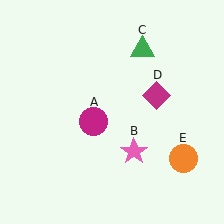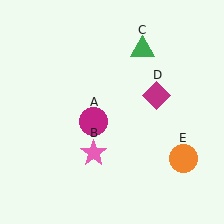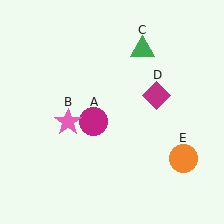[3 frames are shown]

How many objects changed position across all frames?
1 object changed position: pink star (object B).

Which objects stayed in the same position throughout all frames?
Magenta circle (object A) and green triangle (object C) and magenta diamond (object D) and orange circle (object E) remained stationary.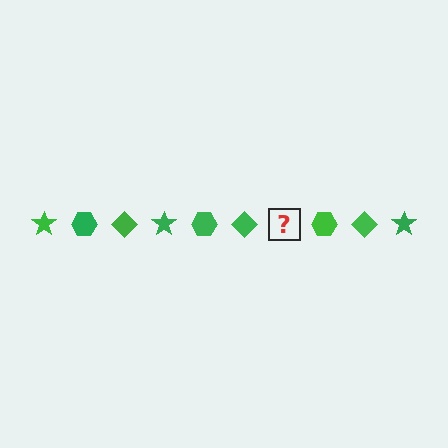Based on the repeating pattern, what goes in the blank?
The blank should be a green star.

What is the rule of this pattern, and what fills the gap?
The rule is that the pattern cycles through star, hexagon, diamond shapes in green. The gap should be filled with a green star.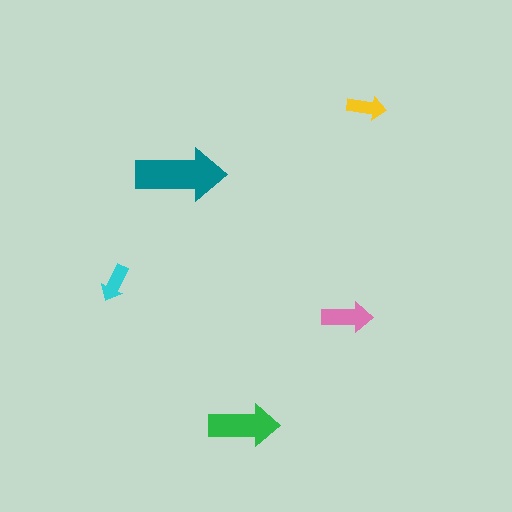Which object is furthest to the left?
The cyan arrow is leftmost.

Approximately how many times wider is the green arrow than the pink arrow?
About 1.5 times wider.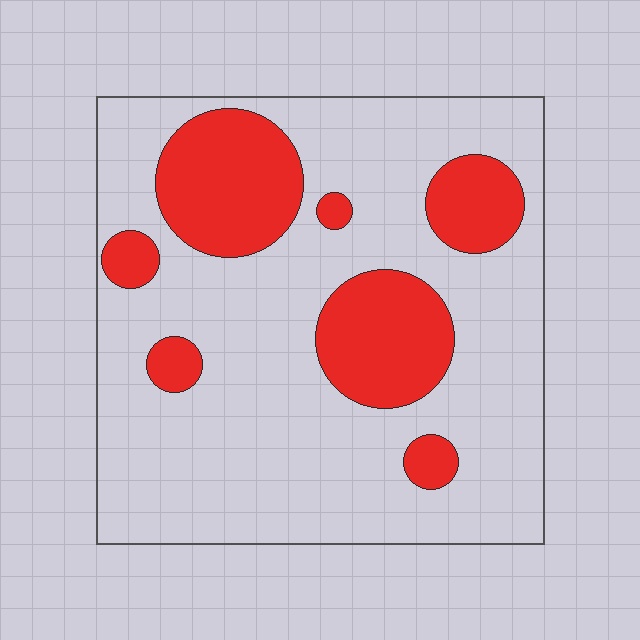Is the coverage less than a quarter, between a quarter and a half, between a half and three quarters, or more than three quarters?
Less than a quarter.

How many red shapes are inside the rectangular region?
7.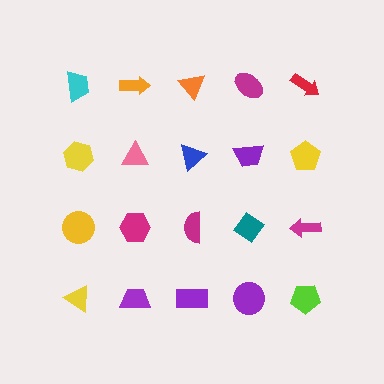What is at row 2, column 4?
A purple trapezoid.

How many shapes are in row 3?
5 shapes.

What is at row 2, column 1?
A yellow hexagon.